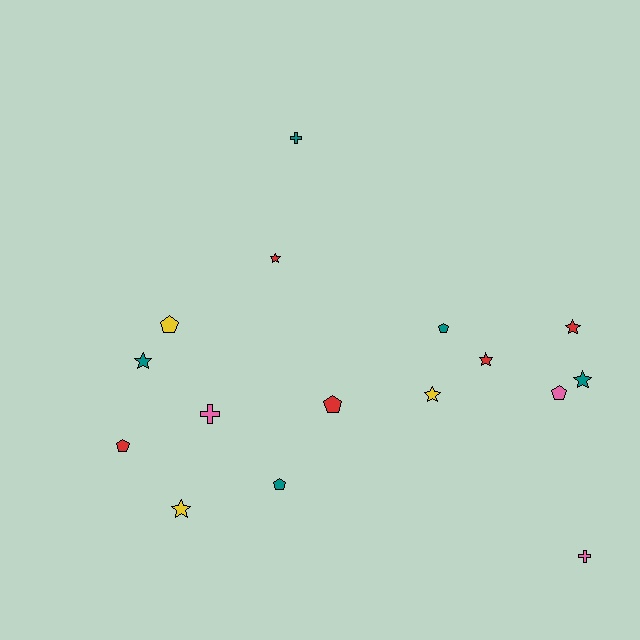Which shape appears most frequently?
Star, with 7 objects.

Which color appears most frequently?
Red, with 5 objects.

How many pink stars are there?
There are no pink stars.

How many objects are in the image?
There are 16 objects.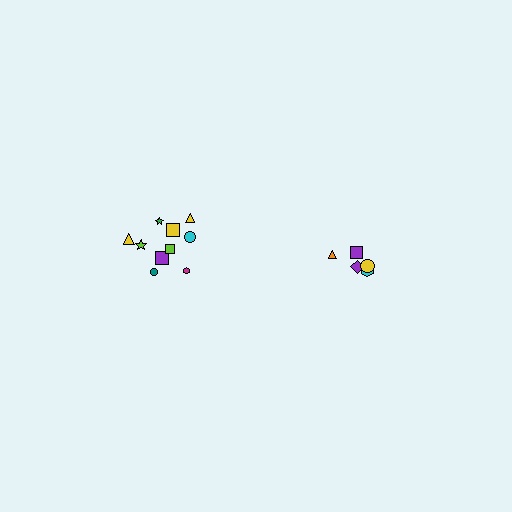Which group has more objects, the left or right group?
The left group.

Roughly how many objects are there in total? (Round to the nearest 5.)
Roughly 15 objects in total.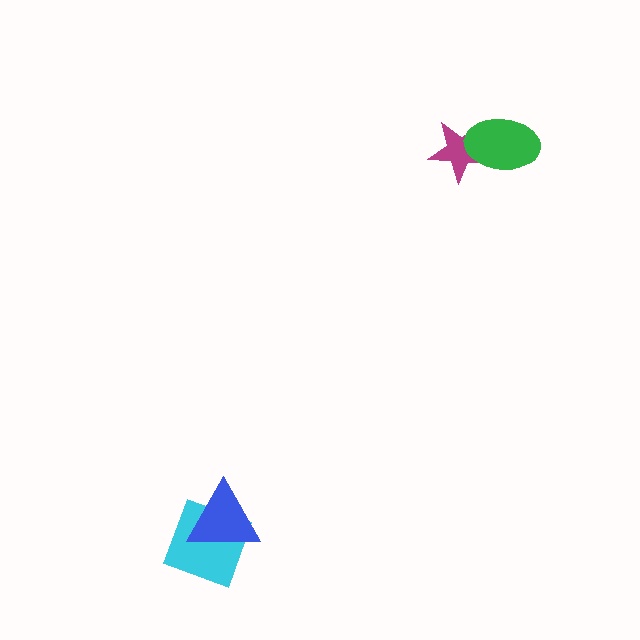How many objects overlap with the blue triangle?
1 object overlaps with the blue triangle.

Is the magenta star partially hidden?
Yes, it is partially covered by another shape.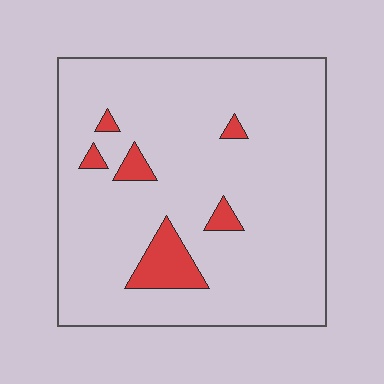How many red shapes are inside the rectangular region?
6.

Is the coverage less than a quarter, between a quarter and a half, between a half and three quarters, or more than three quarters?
Less than a quarter.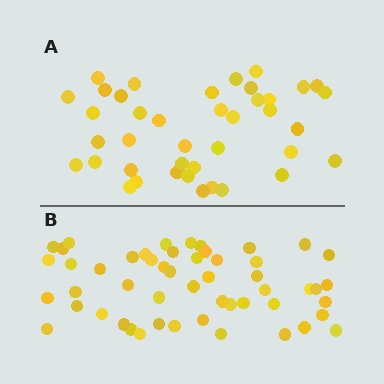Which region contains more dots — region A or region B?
Region B (the bottom region) has more dots.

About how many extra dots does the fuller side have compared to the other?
Region B has roughly 12 or so more dots than region A.